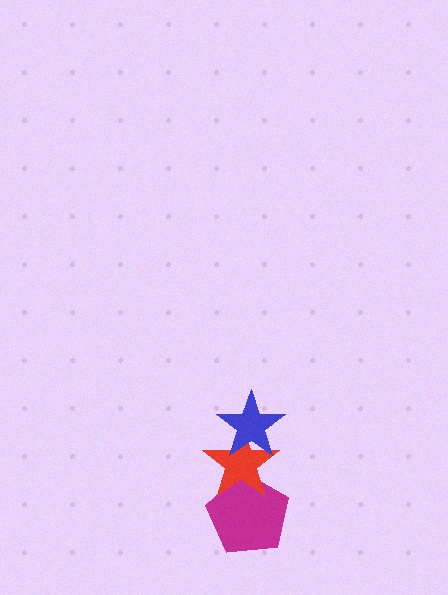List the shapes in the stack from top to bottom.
From top to bottom: the blue star, the red star, the magenta pentagon.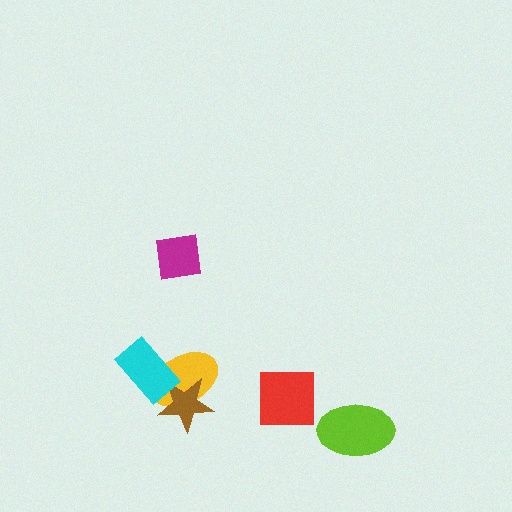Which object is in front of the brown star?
The cyan rectangle is in front of the brown star.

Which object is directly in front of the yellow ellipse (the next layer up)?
The brown star is directly in front of the yellow ellipse.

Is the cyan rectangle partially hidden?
No, no other shape covers it.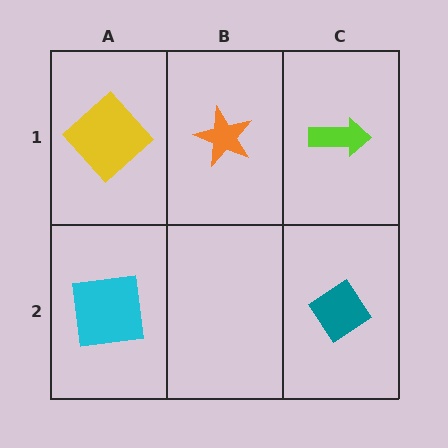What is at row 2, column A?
A cyan square.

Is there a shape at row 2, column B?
No, that cell is empty.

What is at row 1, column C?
A lime arrow.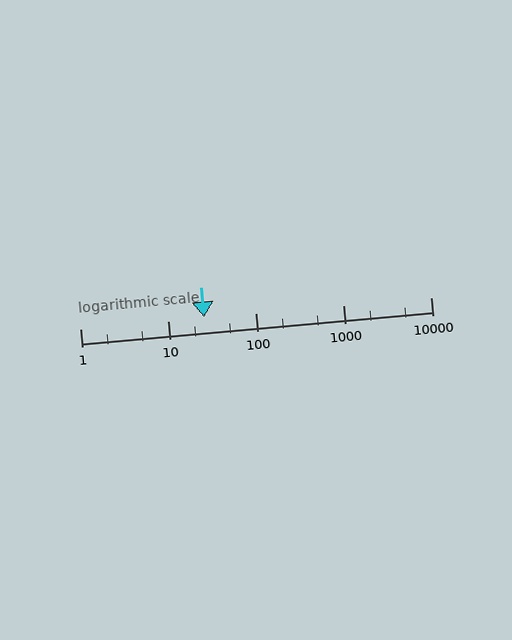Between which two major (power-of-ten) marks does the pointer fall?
The pointer is between 10 and 100.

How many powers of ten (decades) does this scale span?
The scale spans 4 decades, from 1 to 10000.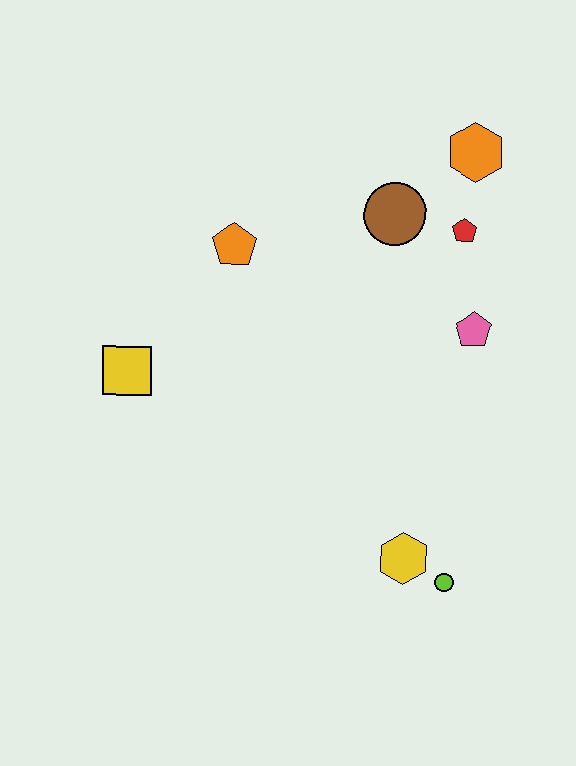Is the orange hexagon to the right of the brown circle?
Yes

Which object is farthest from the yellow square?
The orange hexagon is farthest from the yellow square.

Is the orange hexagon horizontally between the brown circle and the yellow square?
No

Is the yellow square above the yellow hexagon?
Yes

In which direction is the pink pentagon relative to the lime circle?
The pink pentagon is above the lime circle.